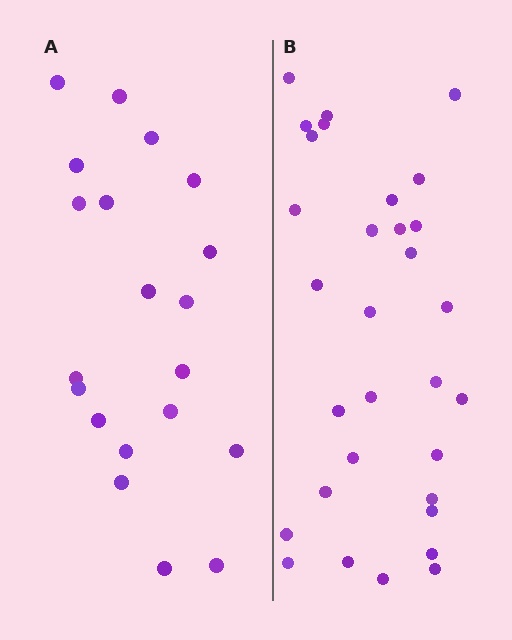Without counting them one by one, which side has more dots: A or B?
Region B (the right region) has more dots.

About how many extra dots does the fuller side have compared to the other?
Region B has roughly 12 or so more dots than region A.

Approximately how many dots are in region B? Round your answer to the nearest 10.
About 30 dots. (The exact count is 31, which rounds to 30.)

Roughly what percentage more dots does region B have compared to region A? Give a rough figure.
About 55% more.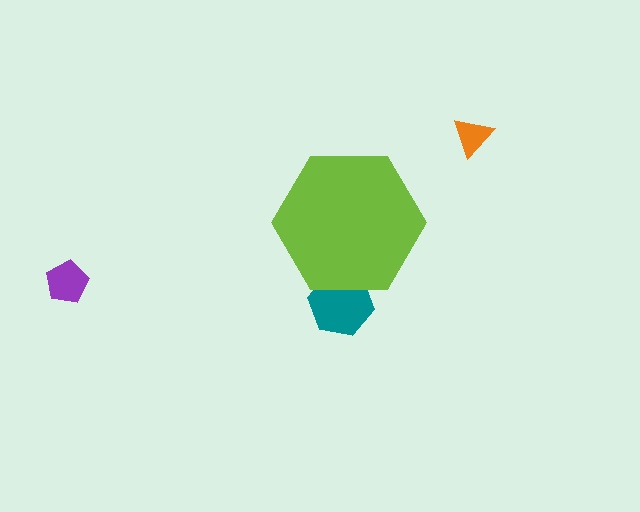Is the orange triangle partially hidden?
No, the orange triangle is fully visible.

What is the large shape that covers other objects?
A lime hexagon.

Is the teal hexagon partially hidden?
Yes, the teal hexagon is partially hidden behind the lime hexagon.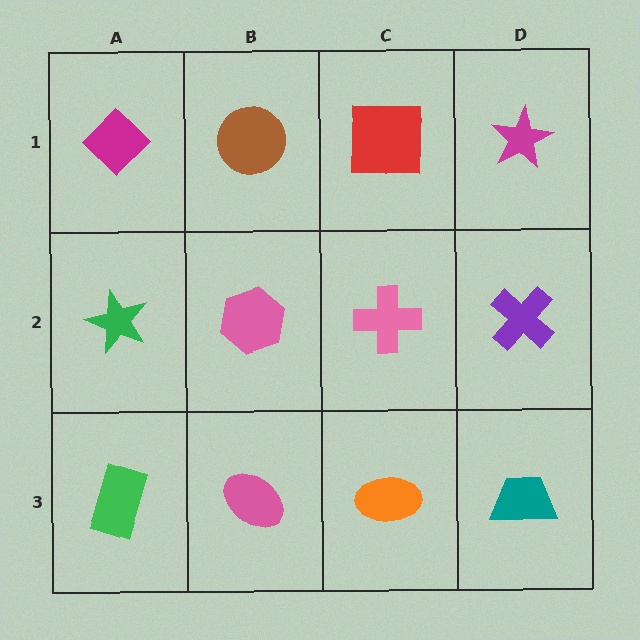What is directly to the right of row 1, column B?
A red square.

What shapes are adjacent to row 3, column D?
A purple cross (row 2, column D), an orange ellipse (row 3, column C).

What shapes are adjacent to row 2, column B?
A brown circle (row 1, column B), a pink ellipse (row 3, column B), a green star (row 2, column A), a pink cross (row 2, column C).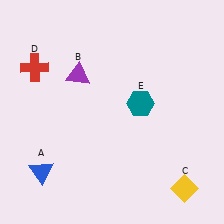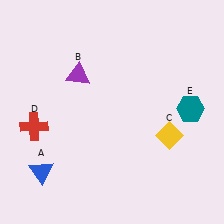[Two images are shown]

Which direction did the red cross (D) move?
The red cross (D) moved down.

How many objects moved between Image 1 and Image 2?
3 objects moved between the two images.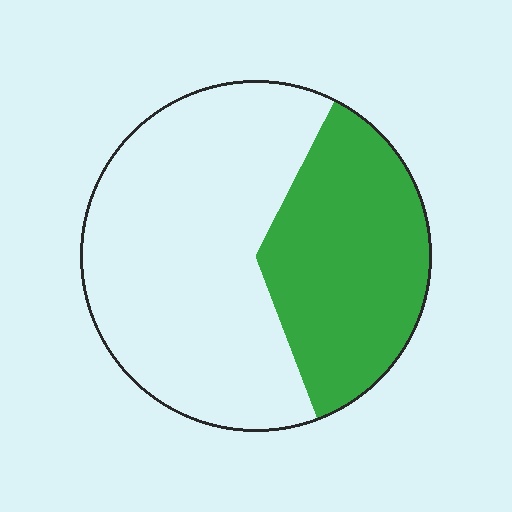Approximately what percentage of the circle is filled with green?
Approximately 35%.